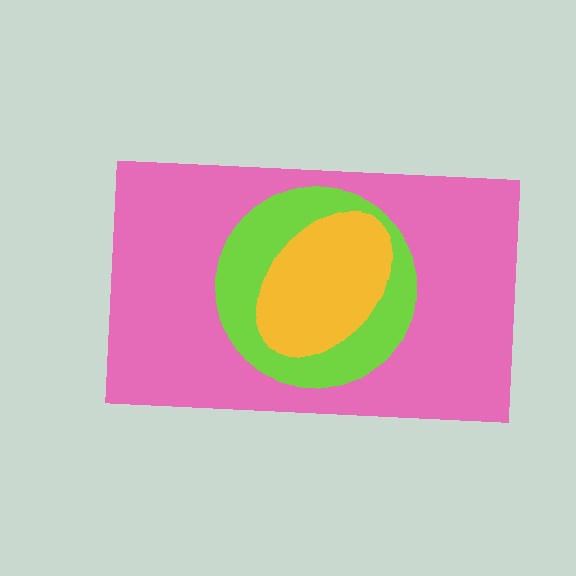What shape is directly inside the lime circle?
The yellow ellipse.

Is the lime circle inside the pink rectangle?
Yes.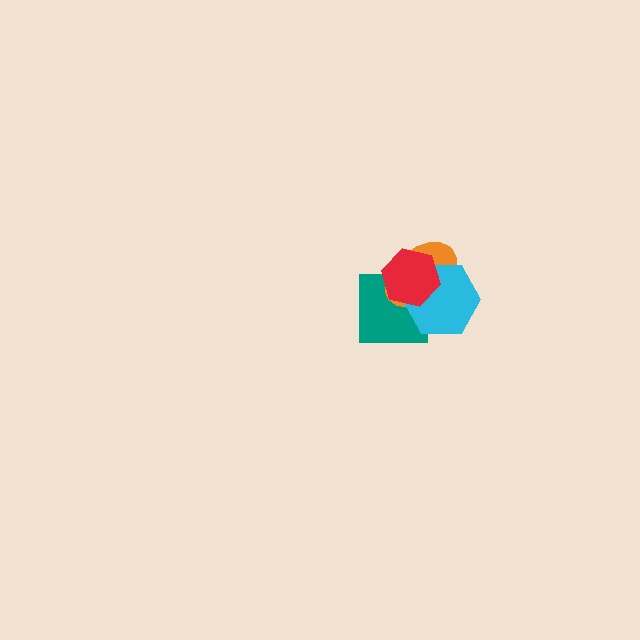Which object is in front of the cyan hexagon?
The red hexagon is in front of the cyan hexagon.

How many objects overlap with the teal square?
3 objects overlap with the teal square.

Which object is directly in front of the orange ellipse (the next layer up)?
The cyan hexagon is directly in front of the orange ellipse.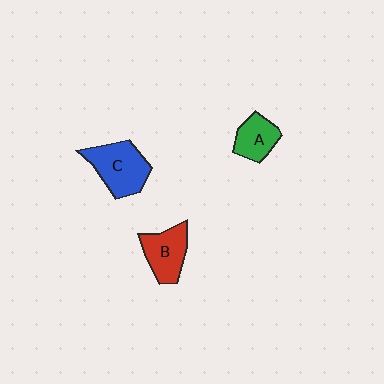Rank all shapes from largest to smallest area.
From largest to smallest: C (blue), B (red), A (green).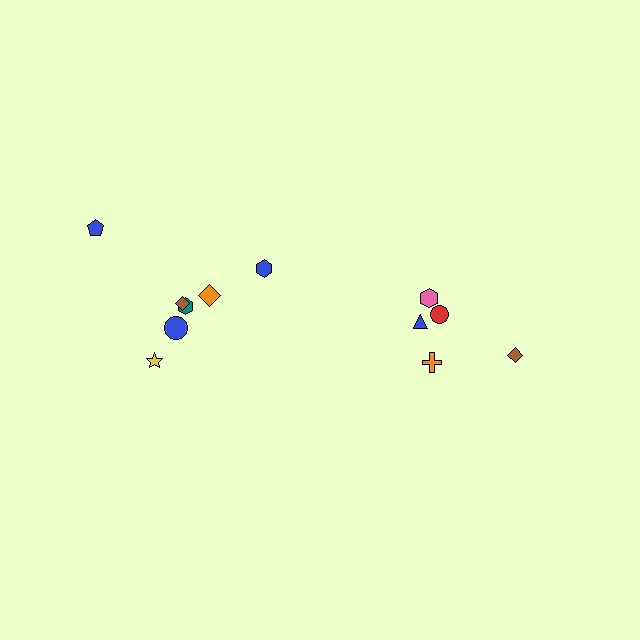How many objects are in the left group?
There are 7 objects.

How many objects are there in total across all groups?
There are 12 objects.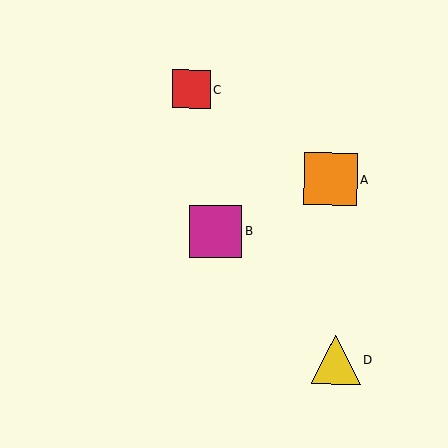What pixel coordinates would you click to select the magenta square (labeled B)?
Click at (216, 231) to select the magenta square B.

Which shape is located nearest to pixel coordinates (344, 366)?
The yellow triangle (labeled D) at (336, 360) is nearest to that location.